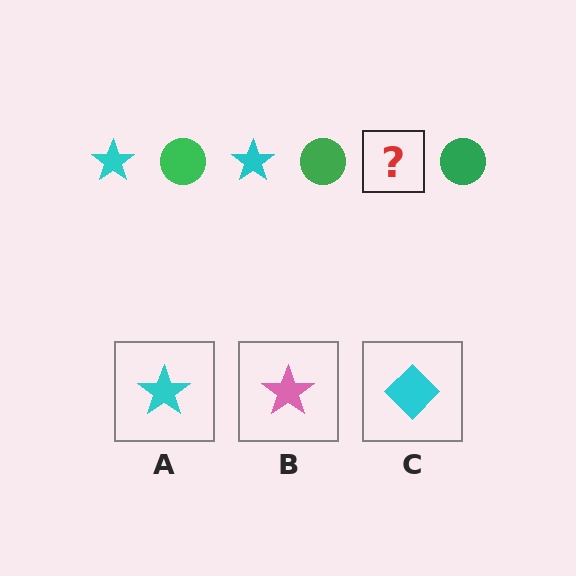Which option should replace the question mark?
Option A.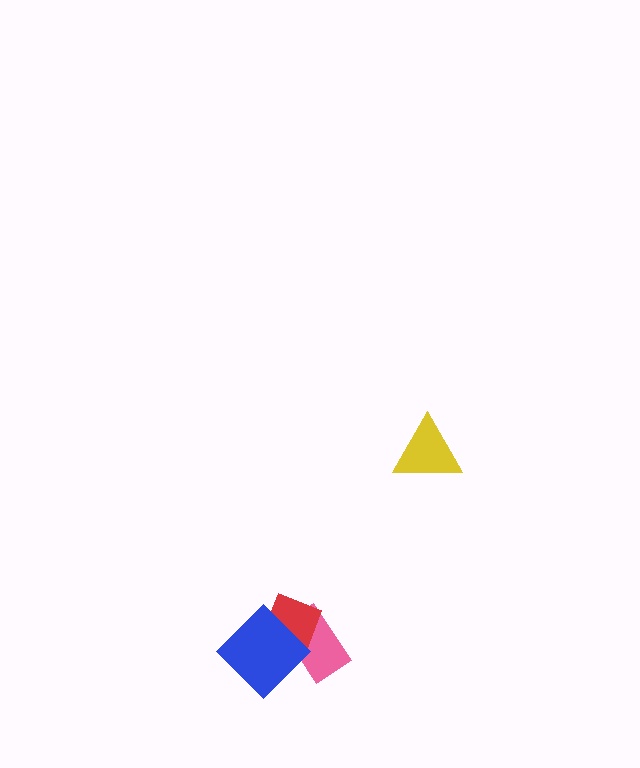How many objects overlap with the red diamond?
2 objects overlap with the red diamond.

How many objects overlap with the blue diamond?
2 objects overlap with the blue diamond.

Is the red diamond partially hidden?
Yes, it is partially covered by another shape.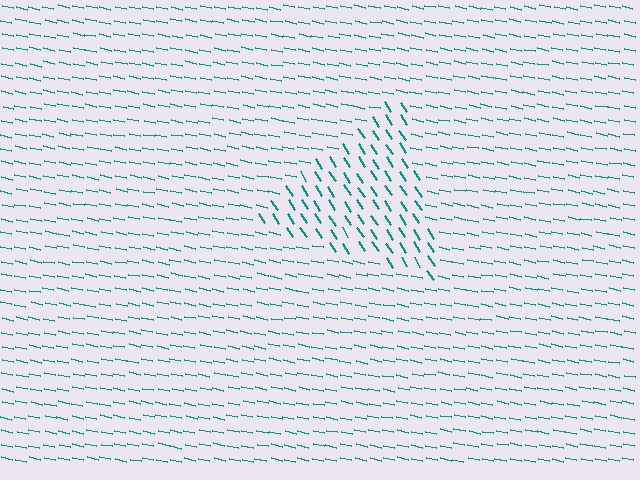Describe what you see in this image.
The image is filled with small teal line segments. A triangle region in the image has lines oriented differently from the surrounding lines, creating a visible texture boundary.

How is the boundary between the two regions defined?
The boundary is defined purely by a change in line orientation (approximately 45 degrees difference). All lines are the same color and thickness.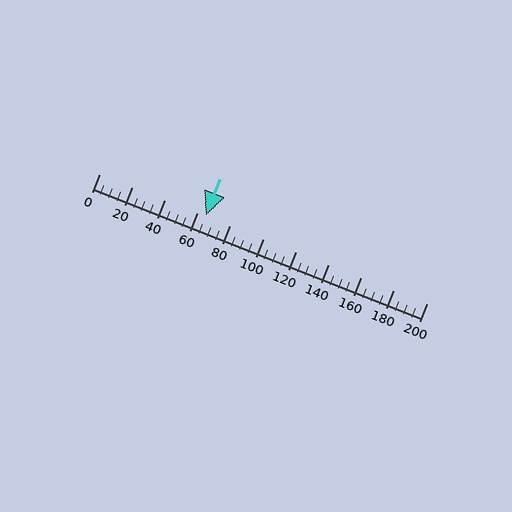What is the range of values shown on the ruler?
The ruler shows values from 0 to 200.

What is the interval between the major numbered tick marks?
The major tick marks are spaced 20 units apart.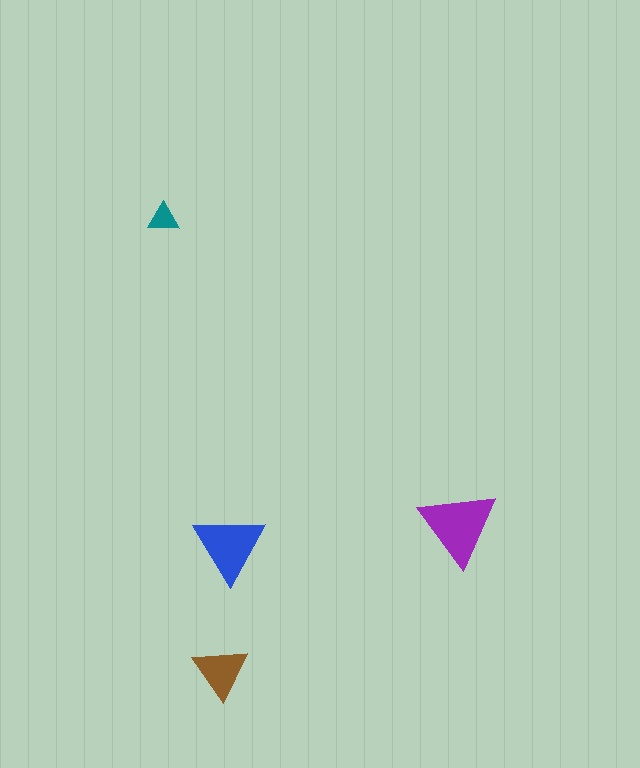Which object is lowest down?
The brown triangle is bottommost.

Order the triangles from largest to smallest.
the purple one, the blue one, the brown one, the teal one.